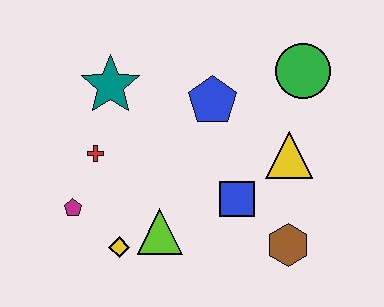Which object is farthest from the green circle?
The magenta pentagon is farthest from the green circle.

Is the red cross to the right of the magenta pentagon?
Yes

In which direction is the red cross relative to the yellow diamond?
The red cross is above the yellow diamond.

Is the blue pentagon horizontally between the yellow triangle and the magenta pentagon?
Yes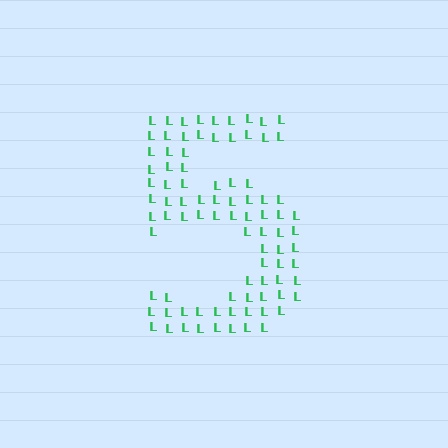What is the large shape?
The large shape is the digit 5.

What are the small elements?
The small elements are letter L's.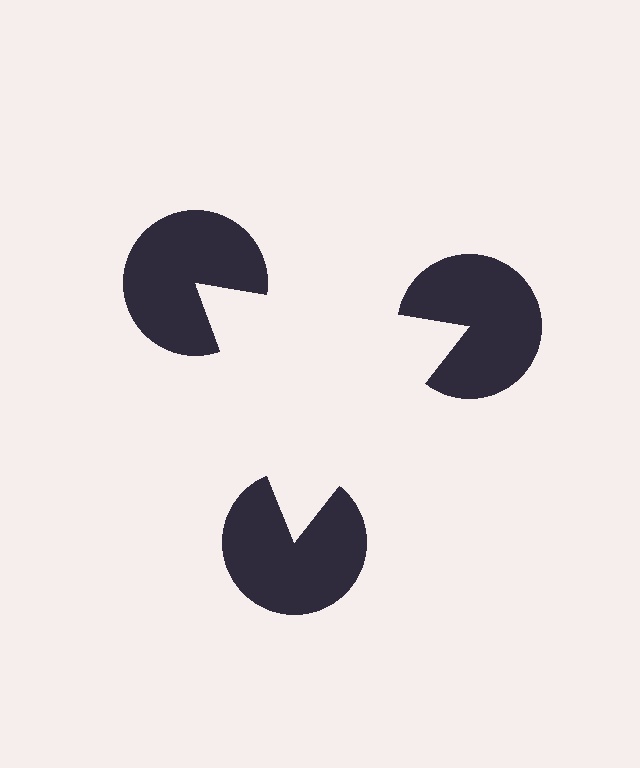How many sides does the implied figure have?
3 sides.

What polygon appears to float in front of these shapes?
An illusory triangle — its edges are inferred from the aligned wedge cuts in the pac-man discs, not physically drawn.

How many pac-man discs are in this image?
There are 3 — one at each vertex of the illusory triangle.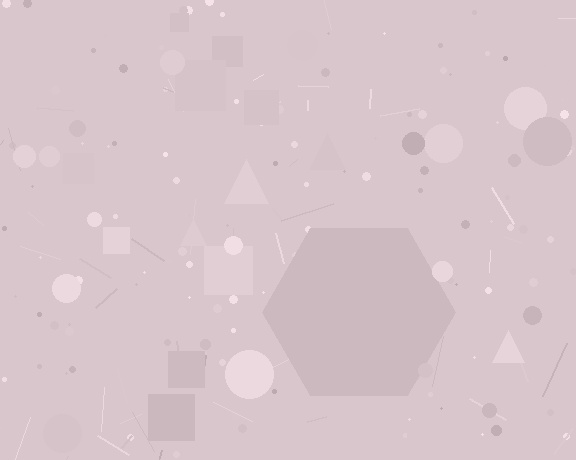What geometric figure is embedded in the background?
A hexagon is embedded in the background.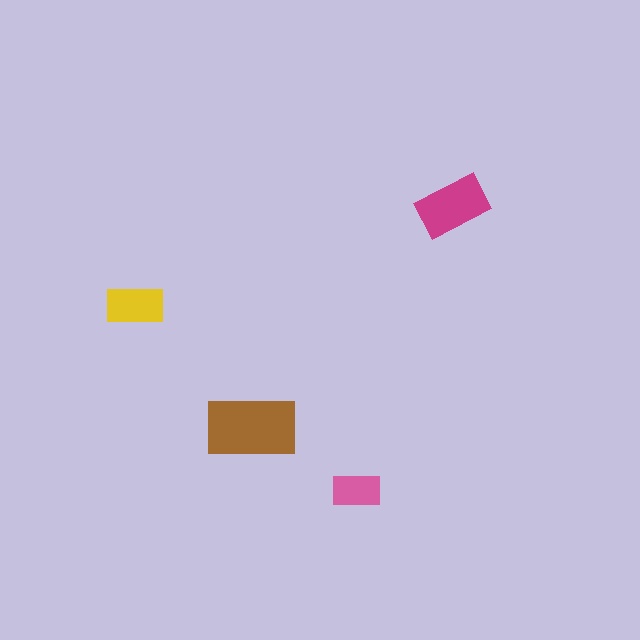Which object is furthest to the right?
The magenta rectangle is rightmost.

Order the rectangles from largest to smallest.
the brown one, the magenta one, the yellow one, the pink one.